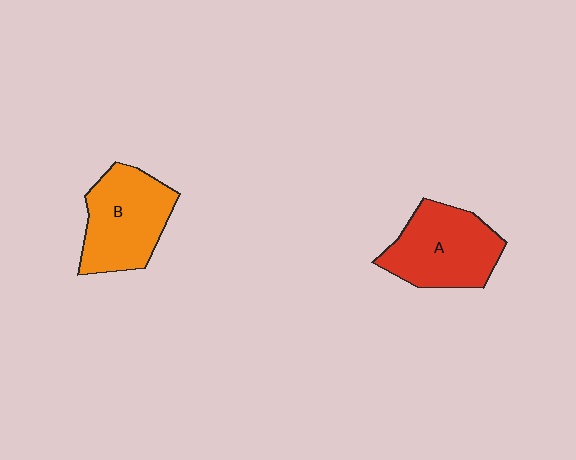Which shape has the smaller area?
Shape B (orange).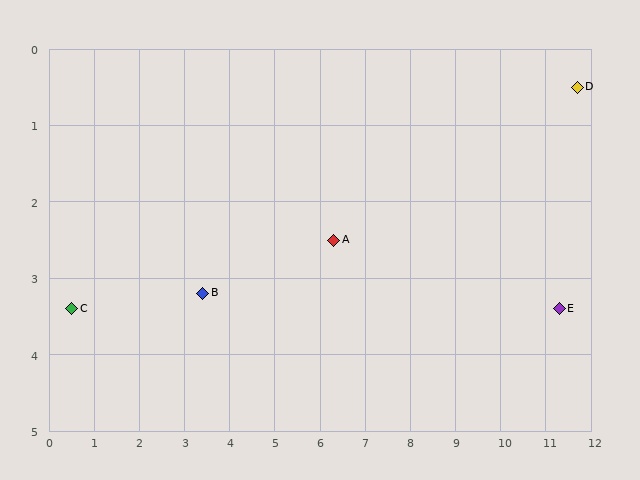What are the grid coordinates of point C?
Point C is at approximately (0.5, 3.4).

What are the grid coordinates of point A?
Point A is at approximately (6.3, 2.5).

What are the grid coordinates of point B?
Point B is at approximately (3.4, 3.2).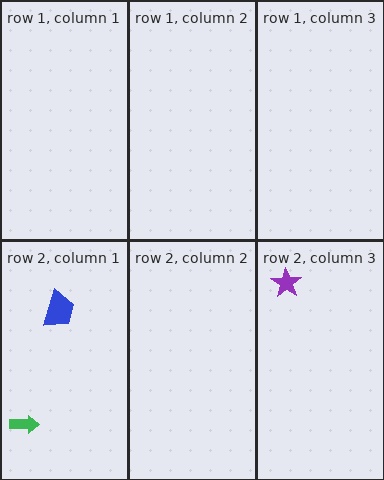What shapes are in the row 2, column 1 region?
The blue trapezoid, the green arrow.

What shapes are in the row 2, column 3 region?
The purple star.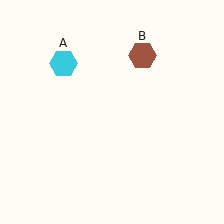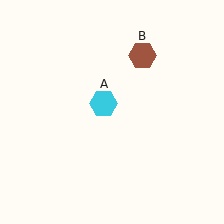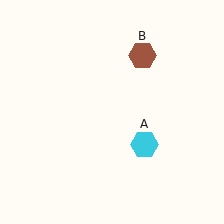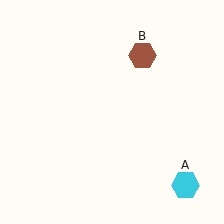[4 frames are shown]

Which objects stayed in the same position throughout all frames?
Brown hexagon (object B) remained stationary.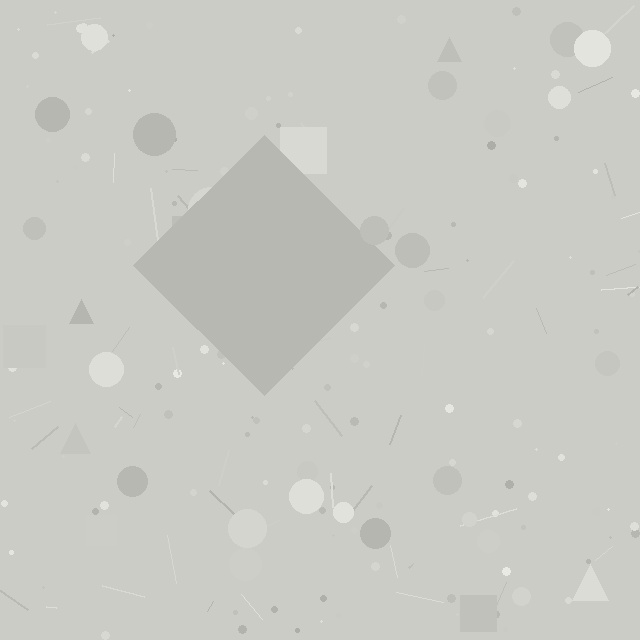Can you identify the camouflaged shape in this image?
The camouflaged shape is a diamond.